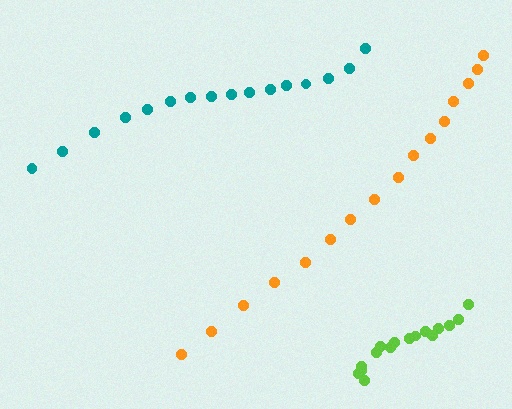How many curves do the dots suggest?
There are 3 distinct paths.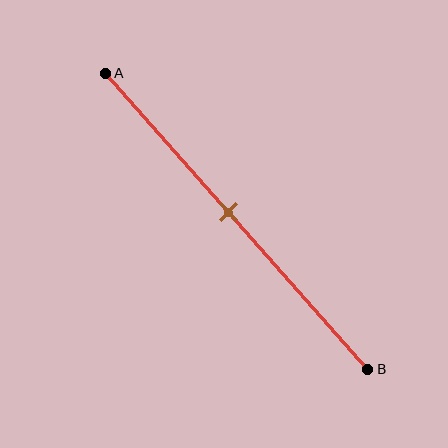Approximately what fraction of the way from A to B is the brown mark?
The brown mark is approximately 45% of the way from A to B.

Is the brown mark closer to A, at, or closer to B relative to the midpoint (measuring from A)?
The brown mark is closer to point A than the midpoint of segment AB.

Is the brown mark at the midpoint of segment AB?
No, the mark is at about 45% from A, not at the 50% midpoint.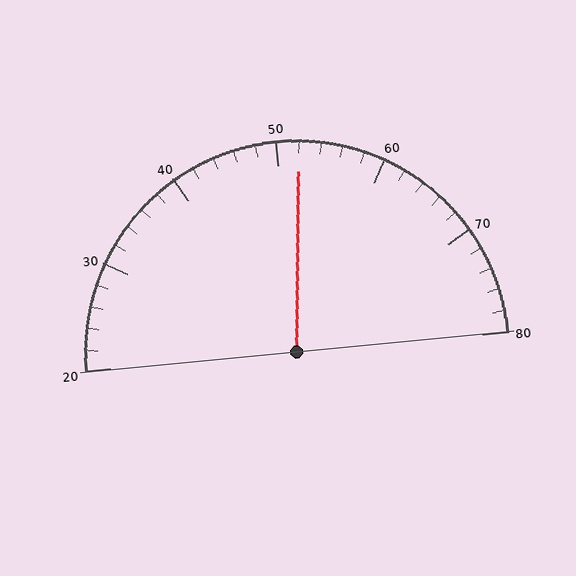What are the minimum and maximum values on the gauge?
The gauge ranges from 20 to 80.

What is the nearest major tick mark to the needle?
The nearest major tick mark is 50.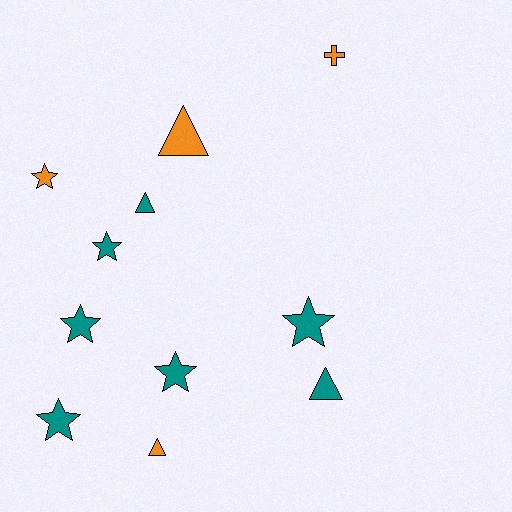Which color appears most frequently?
Teal, with 7 objects.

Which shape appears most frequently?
Star, with 6 objects.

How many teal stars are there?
There are 5 teal stars.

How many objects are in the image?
There are 11 objects.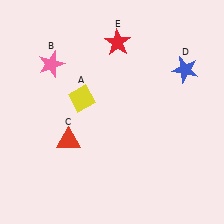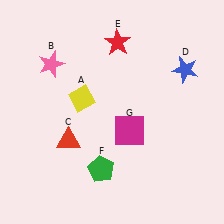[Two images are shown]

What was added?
A green pentagon (F), a magenta square (G) were added in Image 2.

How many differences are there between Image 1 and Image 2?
There are 2 differences between the two images.